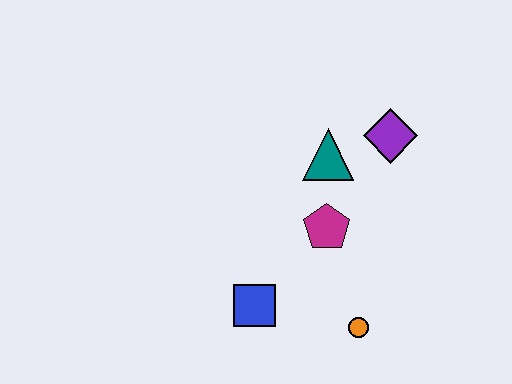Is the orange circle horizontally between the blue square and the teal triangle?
No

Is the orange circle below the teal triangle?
Yes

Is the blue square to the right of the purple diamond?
No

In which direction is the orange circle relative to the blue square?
The orange circle is to the right of the blue square.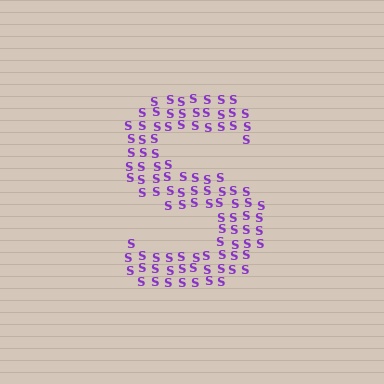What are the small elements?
The small elements are letter S's.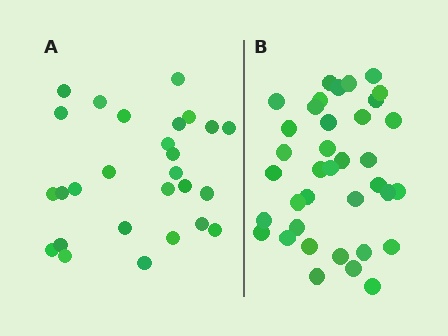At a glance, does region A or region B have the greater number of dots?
Region B (the right region) has more dots.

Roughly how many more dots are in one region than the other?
Region B has roughly 10 or so more dots than region A.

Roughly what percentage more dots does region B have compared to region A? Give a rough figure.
About 35% more.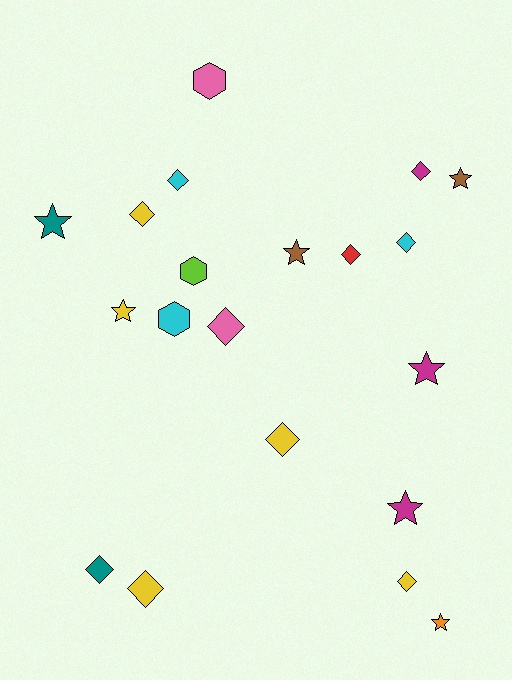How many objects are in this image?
There are 20 objects.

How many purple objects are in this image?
There are no purple objects.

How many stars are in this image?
There are 7 stars.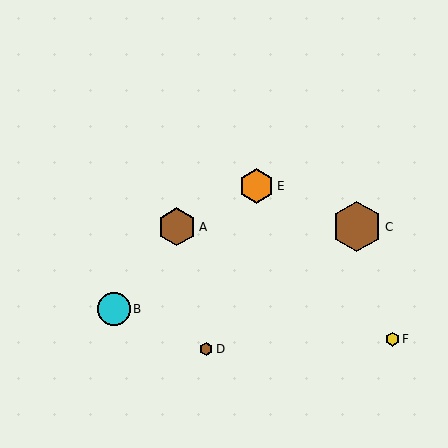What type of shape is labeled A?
Shape A is a brown hexagon.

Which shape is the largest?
The brown hexagon (labeled C) is the largest.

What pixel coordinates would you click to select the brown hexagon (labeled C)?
Click at (357, 227) to select the brown hexagon C.